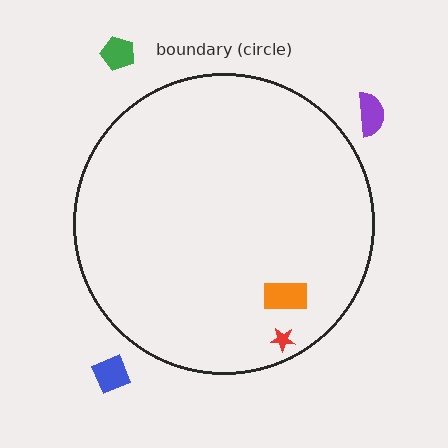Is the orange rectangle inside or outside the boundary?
Inside.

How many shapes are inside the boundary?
2 inside, 3 outside.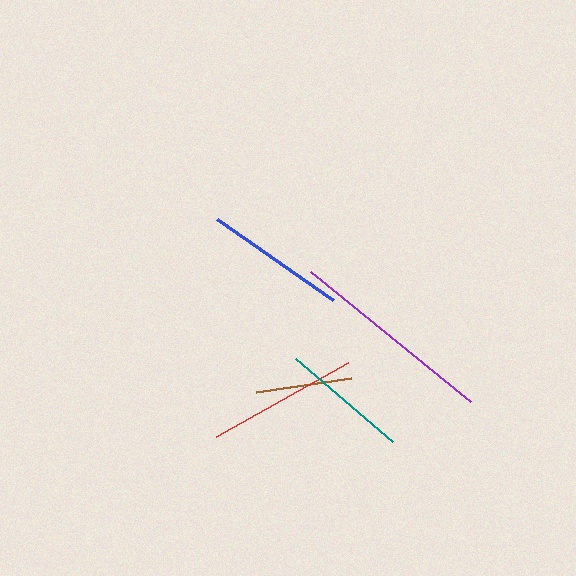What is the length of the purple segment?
The purple segment is approximately 206 pixels long.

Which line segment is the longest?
The purple line is the longest at approximately 206 pixels.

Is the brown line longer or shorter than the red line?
The red line is longer than the brown line.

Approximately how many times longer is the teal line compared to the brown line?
The teal line is approximately 1.3 times the length of the brown line.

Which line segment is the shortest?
The brown line is the shortest at approximately 96 pixels.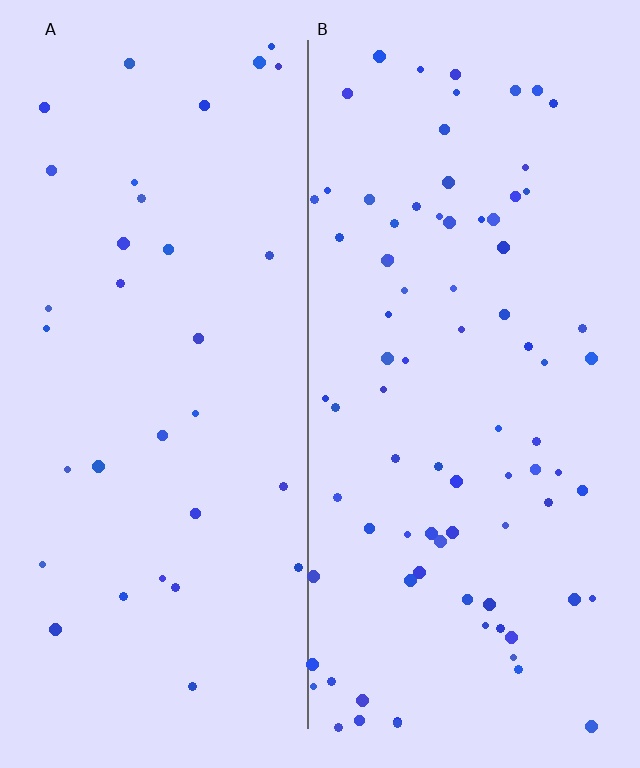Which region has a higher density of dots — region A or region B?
B (the right).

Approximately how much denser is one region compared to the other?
Approximately 2.5× — region B over region A.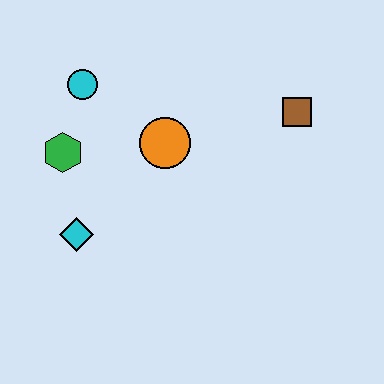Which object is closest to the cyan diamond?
The green hexagon is closest to the cyan diamond.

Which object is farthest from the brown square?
The cyan diamond is farthest from the brown square.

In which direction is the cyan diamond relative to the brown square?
The cyan diamond is to the left of the brown square.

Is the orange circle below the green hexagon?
No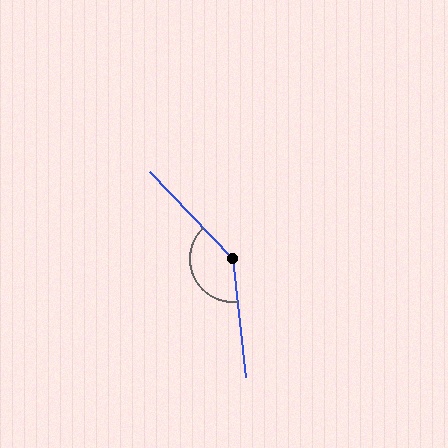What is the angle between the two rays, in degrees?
Approximately 142 degrees.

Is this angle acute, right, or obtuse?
It is obtuse.